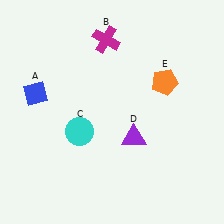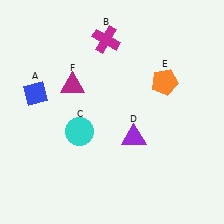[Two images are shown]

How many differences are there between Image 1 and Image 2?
There is 1 difference between the two images.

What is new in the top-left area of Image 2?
A magenta triangle (F) was added in the top-left area of Image 2.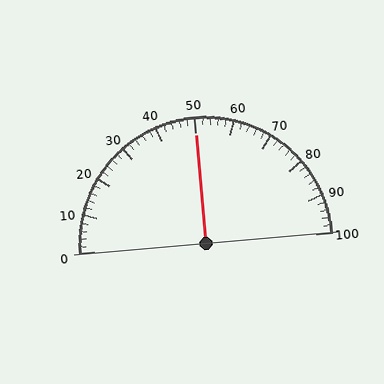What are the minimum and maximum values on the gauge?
The gauge ranges from 0 to 100.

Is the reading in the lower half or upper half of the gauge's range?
The reading is in the upper half of the range (0 to 100).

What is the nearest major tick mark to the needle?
The nearest major tick mark is 50.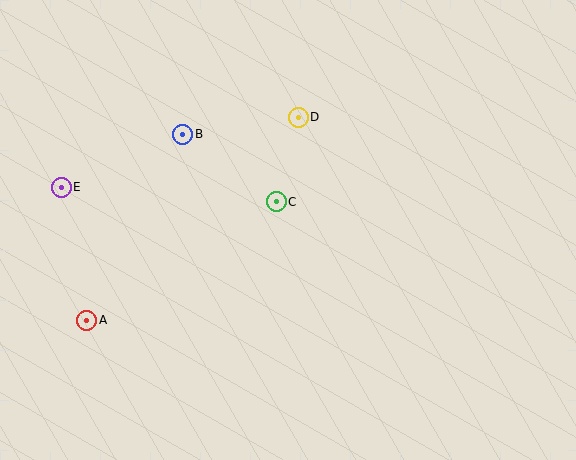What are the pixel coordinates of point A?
Point A is at (87, 320).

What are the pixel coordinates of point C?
Point C is at (276, 202).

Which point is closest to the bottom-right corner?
Point C is closest to the bottom-right corner.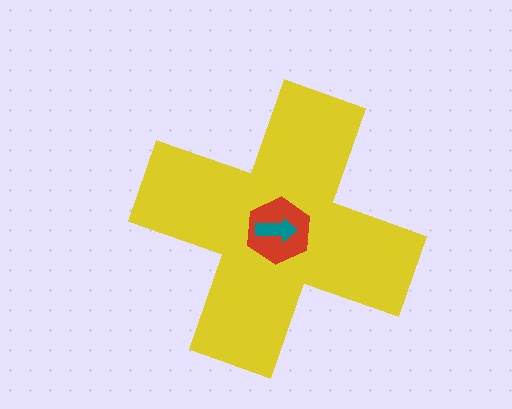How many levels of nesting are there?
3.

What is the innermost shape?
The teal arrow.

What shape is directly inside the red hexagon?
The teal arrow.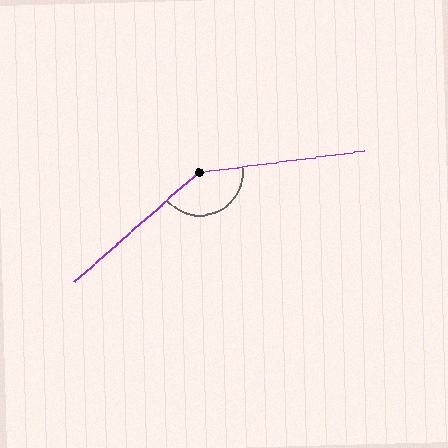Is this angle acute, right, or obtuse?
It is obtuse.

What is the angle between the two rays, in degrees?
Approximately 146 degrees.